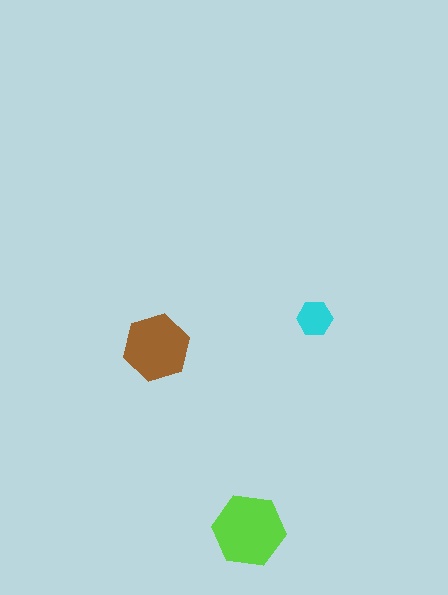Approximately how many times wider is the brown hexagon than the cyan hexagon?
About 2 times wider.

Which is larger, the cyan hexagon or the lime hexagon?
The lime one.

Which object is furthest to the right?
The cyan hexagon is rightmost.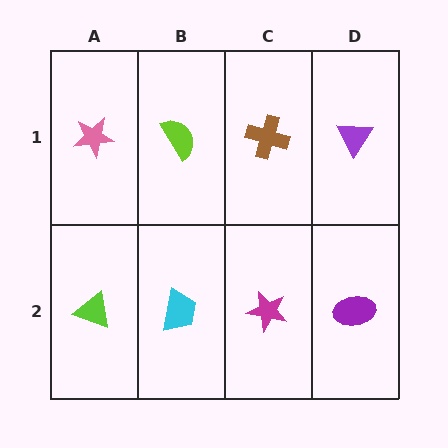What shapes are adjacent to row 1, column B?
A cyan trapezoid (row 2, column B), a pink star (row 1, column A), a brown cross (row 1, column C).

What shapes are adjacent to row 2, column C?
A brown cross (row 1, column C), a cyan trapezoid (row 2, column B), a purple ellipse (row 2, column D).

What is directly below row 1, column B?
A cyan trapezoid.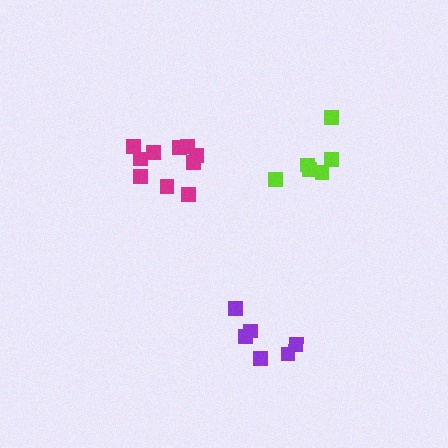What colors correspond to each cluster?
The clusters are colored: lime, purple, magenta.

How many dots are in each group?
Group 1: 6 dots, Group 2: 6 dots, Group 3: 11 dots (23 total).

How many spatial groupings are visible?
There are 3 spatial groupings.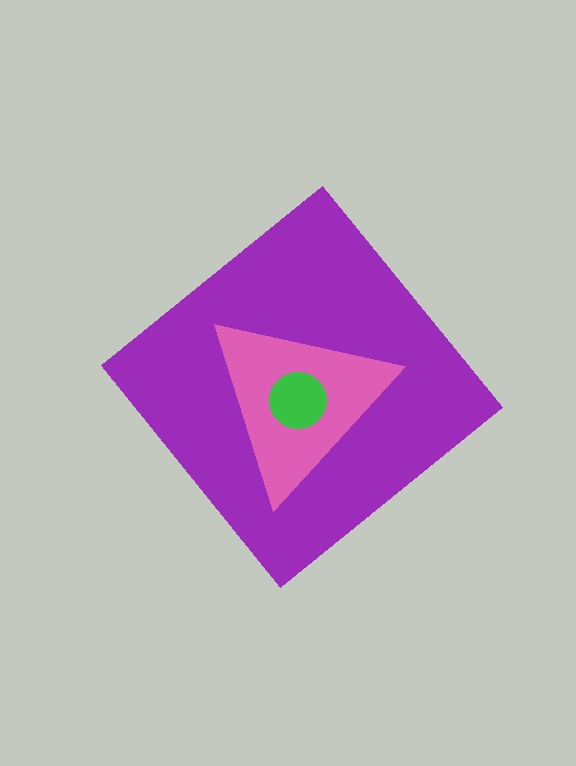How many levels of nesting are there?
3.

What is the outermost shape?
The purple diamond.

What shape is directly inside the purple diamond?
The pink triangle.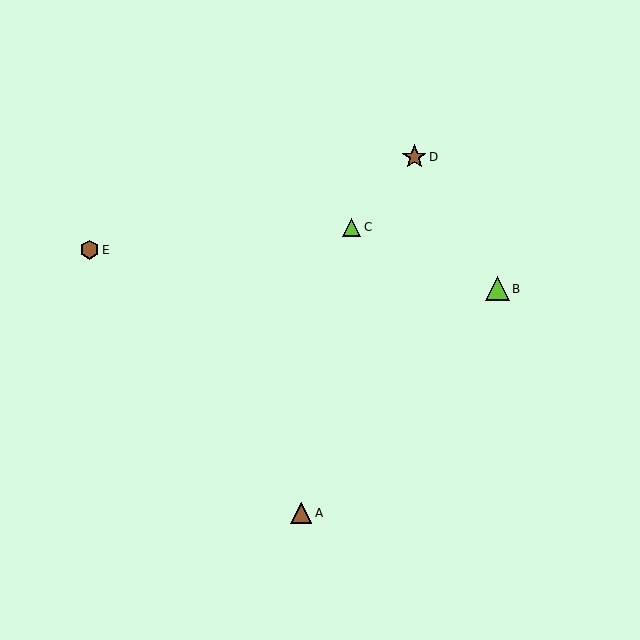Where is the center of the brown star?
The center of the brown star is at (414, 157).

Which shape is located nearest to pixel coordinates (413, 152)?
The brown star (labeled D) at (414, 157) is nearest to that location.